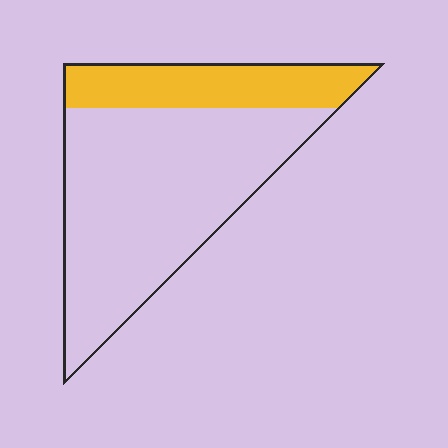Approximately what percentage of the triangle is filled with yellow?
Approximately 25%.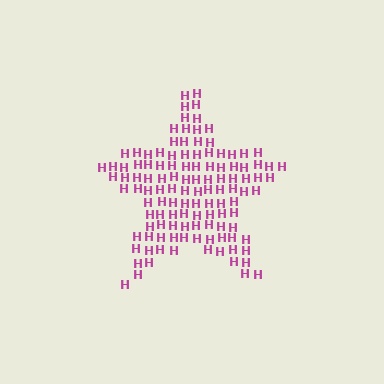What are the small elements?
The small elements are letter H's.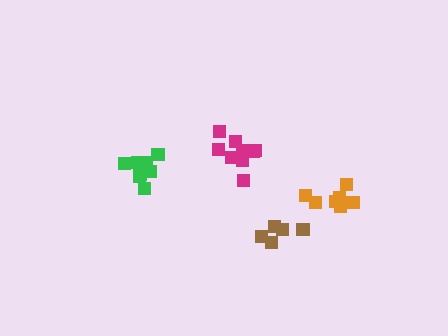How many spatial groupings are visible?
There are 4 spatial groupings.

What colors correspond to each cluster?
The clusters are colored: green, orange, magenta, brown.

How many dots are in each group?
Group 1: 9 dots, Group 2: 8 dots, Group 3: 9 dots, Group 4: 5 dots (31 total).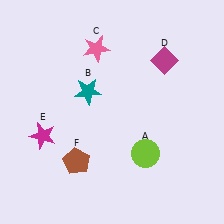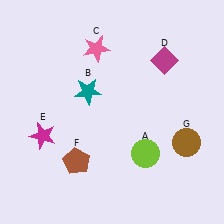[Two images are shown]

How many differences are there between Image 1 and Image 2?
There is 1 difference between the two images.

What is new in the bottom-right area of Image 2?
A brown circle (G) was added in the bottom-right area of Image 2.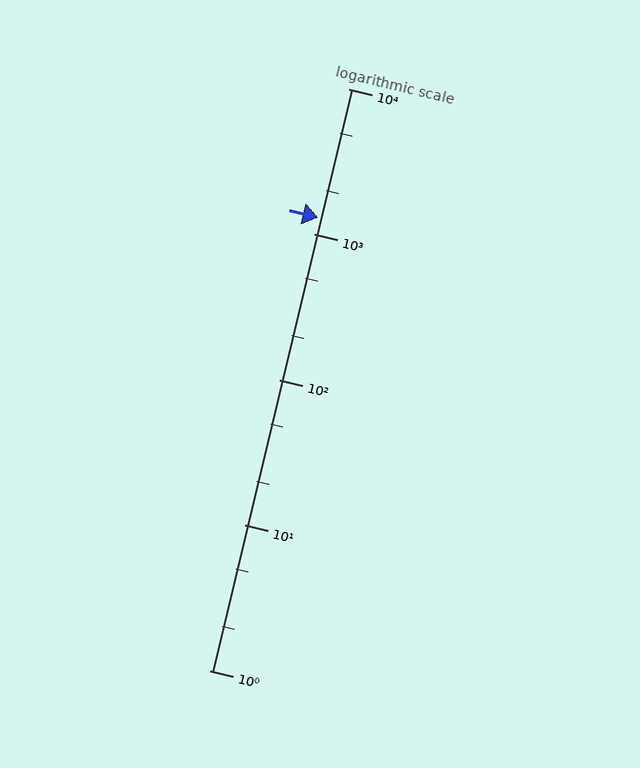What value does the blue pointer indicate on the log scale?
The pointer indicates approximately 1300.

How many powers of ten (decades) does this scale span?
The scale spans 4 decades, from 1 to 10000.